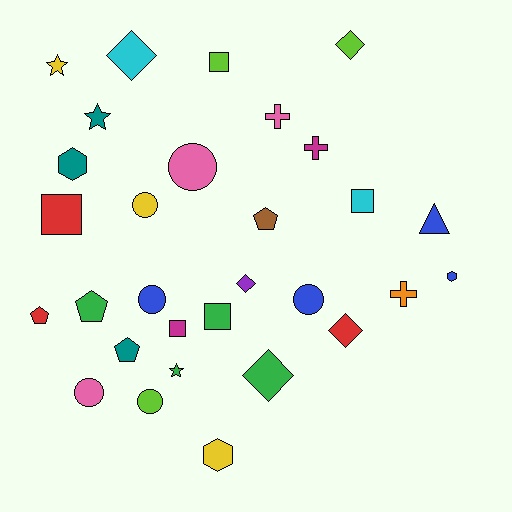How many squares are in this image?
There are 5 squares.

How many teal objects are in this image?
There are 3 teal objects.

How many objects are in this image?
There are 30 objects.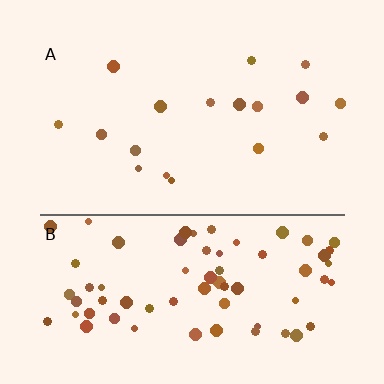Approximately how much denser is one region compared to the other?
Approximately 4.2× — region B over region A.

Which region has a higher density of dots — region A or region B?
B (the bottom).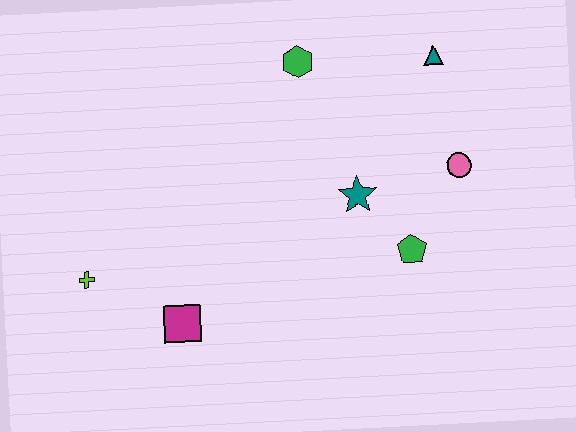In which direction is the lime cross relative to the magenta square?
The lime cross is to the left of the magenta square.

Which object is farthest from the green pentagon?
The lime cross is farthest from the green pentagon.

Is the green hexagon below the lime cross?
No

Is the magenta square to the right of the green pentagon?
No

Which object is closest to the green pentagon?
The teal star is closest to the green pentagon.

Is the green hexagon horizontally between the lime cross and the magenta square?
No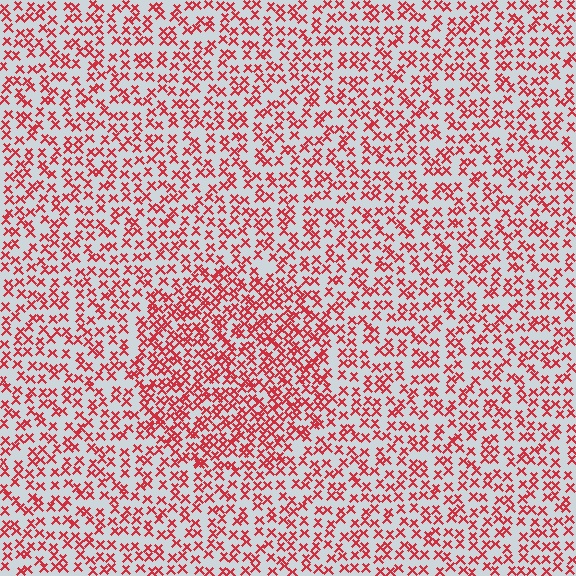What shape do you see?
I see a circle.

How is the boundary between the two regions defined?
The boundary is defined by a change in element density (approximately 1.7x ratio). All elements are the same color, size, and shape.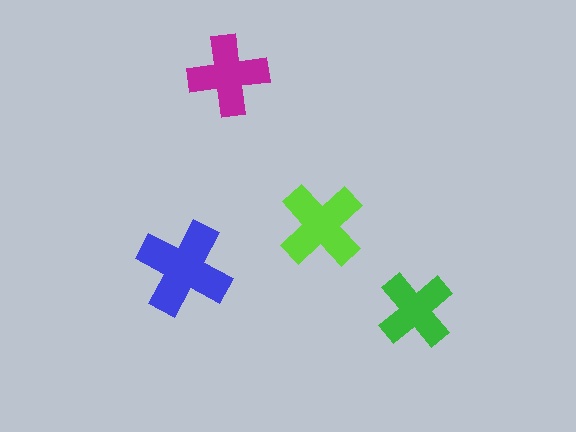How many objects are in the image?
There are 4 objects in the image.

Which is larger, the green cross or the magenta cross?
The magenta one.